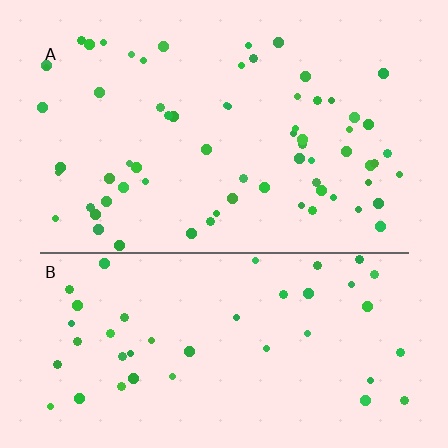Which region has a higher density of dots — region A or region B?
A (the top).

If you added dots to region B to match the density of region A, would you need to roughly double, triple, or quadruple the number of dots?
Approximately double.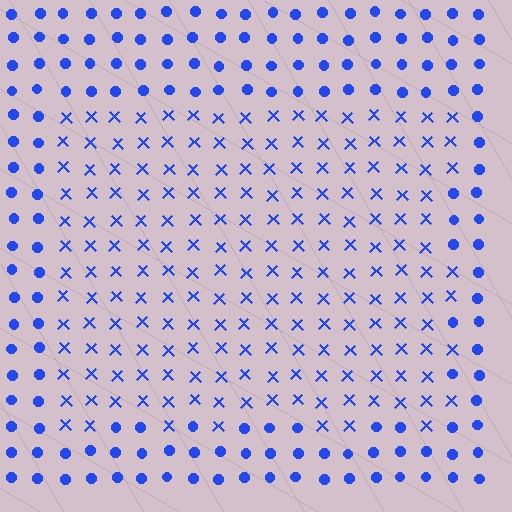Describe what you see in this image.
The image is filled with small blue elements arranged in a uniform grid. A rectangle-shaped region contains X marks, while the surrounding area contains circles. The boundary is defined purely by the change in element shape.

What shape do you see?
I see a rectangle.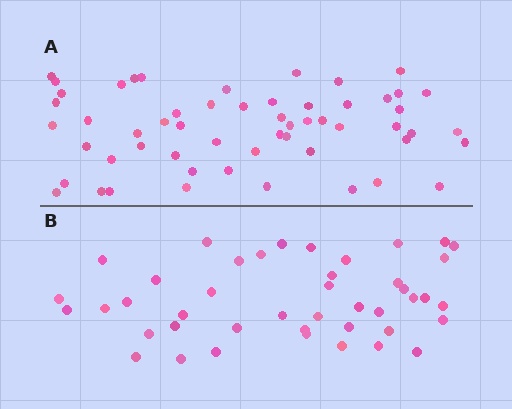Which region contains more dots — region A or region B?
Region A (the top region) has more dots.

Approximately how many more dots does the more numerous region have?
Region A has approximately 15 more dots than region B.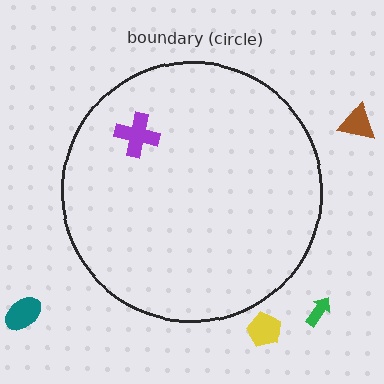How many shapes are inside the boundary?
1 inside, 4 outside.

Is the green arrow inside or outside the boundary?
Outside.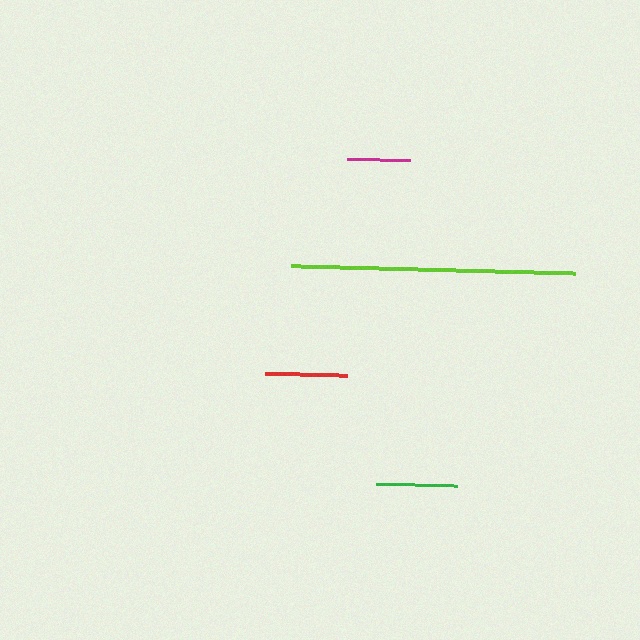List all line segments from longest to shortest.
From longest to shortest: lime, red, green, magenta.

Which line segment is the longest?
The lime line is the longest at approximately 284 pixels.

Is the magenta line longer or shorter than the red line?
The red line is longer than the magenta line.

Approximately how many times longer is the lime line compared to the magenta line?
The lime line is approximately 4.5 times the length of the magenta line.